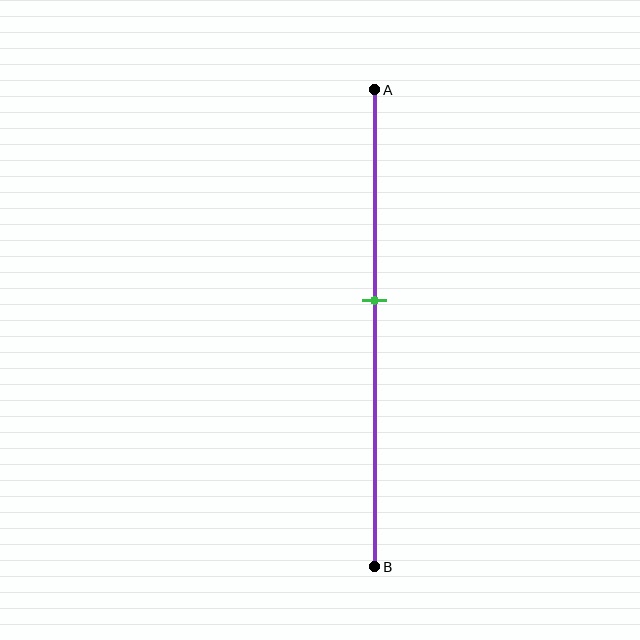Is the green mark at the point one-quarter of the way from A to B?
No, the mark is at about 45% from A, not at the 25% one-quarter point.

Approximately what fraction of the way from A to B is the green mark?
The green mark is approximately 45% of the way from A to B.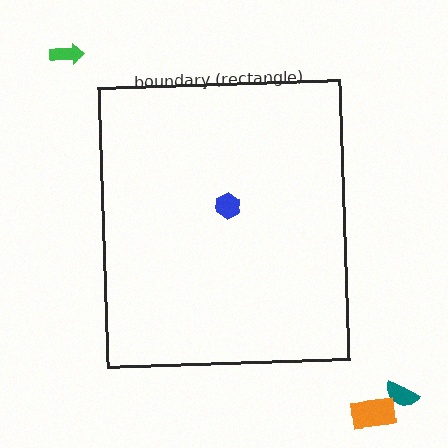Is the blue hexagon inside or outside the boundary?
Inside.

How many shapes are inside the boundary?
1 inside, 3 outside.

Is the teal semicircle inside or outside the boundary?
Outside.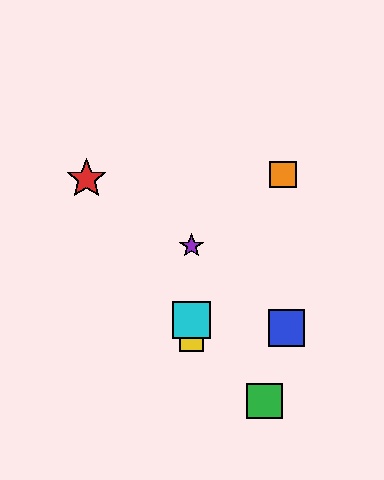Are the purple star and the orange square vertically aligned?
No, the purple star is at x≈192 and the orange square is at x≈283.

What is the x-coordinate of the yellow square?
The yellow square is at x≈192.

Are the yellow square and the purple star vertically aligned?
Yes, both are at x≈192.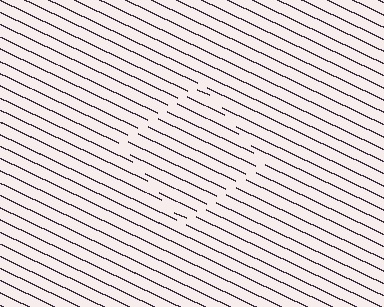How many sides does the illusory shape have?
4 sides — the line-ends trace a square.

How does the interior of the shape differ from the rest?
The interior of the shape contains the same grating, shifted by half a period — the contour is defined by the phase discontinuity where line-ends from the inner and outer gratings abut.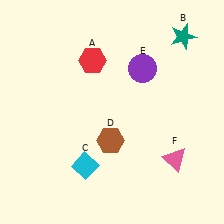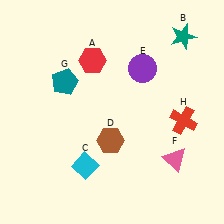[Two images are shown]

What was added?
A teal pentagon (G), a red cross (H) were added in Image 2.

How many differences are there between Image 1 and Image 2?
There are 2 differences between the two images.